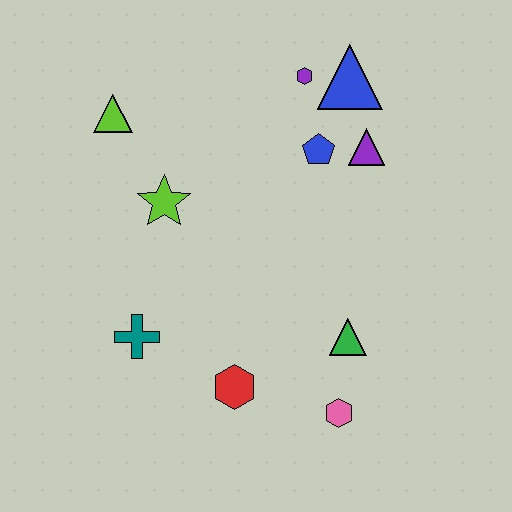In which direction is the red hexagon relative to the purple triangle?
The red hexagon is below the purple triangle.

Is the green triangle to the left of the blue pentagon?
No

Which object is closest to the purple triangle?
The blue pentagon is closest to the purple triangle.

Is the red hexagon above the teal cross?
No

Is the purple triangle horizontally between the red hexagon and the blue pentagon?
No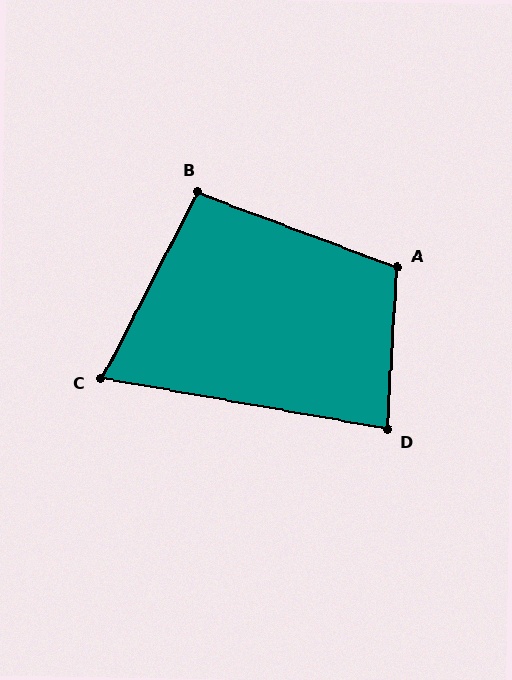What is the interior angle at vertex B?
Approximately 97 degrees (obtuse).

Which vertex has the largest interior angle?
A, at approximately 107 degrees.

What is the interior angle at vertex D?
Approximately 83 degrees (acute).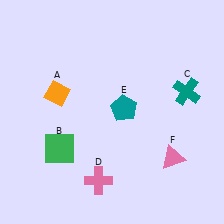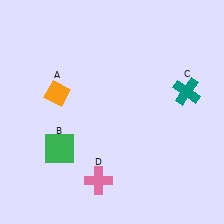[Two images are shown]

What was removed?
The teal pentagon (E), the pink triangle (F) were removed in Image 2.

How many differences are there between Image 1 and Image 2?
There are 2 differences between the two images.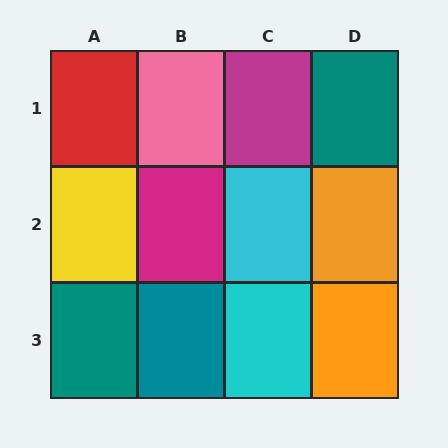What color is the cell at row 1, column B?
Pink.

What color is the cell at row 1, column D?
Teal.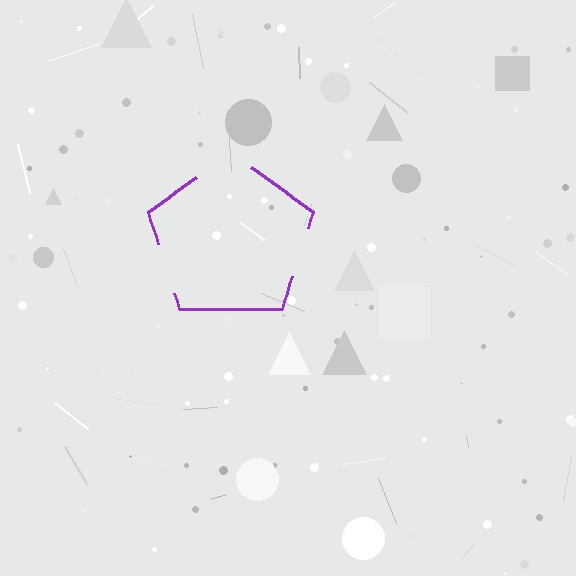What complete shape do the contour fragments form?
The contour fragments form a pentagon.